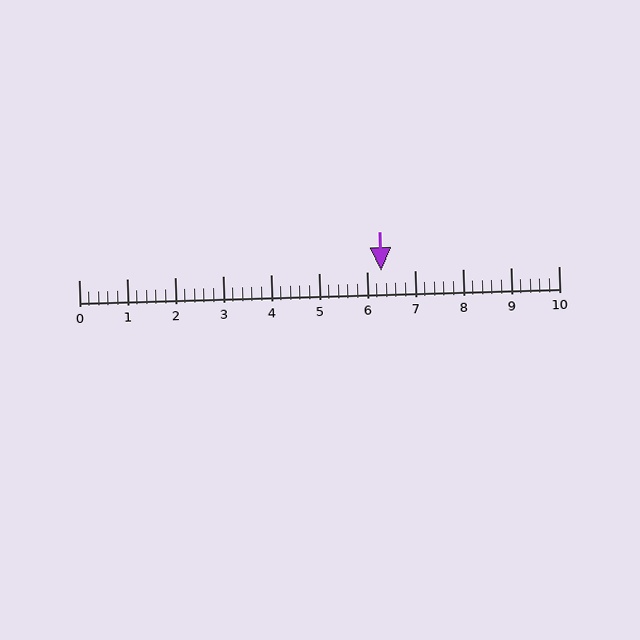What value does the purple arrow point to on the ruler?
The purple arrow points to approximately 6.3.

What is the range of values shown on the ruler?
The ruler shows values from 0 to 10.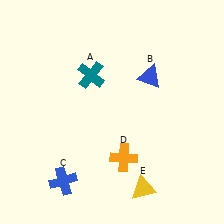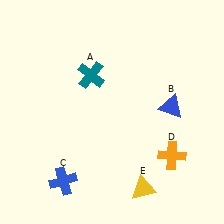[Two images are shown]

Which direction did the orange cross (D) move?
The orange cross (D) moved right.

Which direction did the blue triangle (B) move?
The blue triangle (B) moved down.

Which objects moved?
The objects that moved are: the blue triangle (B), the orange cross (D).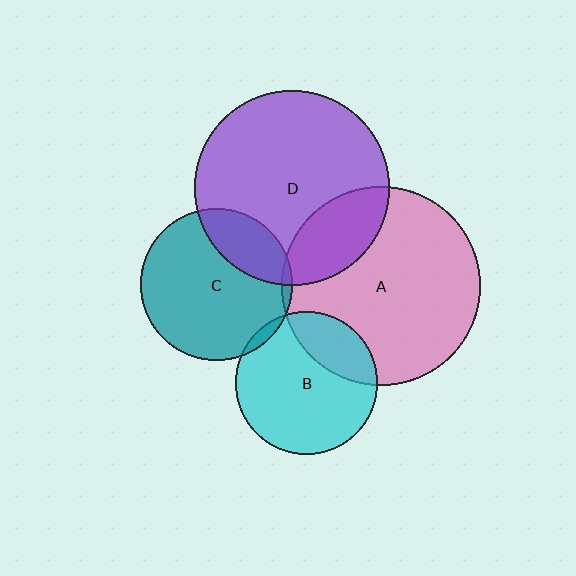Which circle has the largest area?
Circle A (pink).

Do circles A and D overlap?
Yes.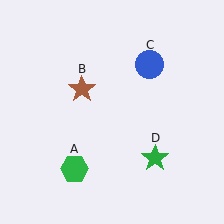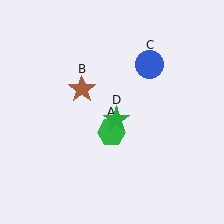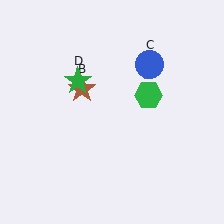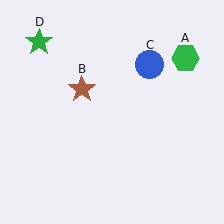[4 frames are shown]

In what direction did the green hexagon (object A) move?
The green hexagon (object A) moved up and to the right.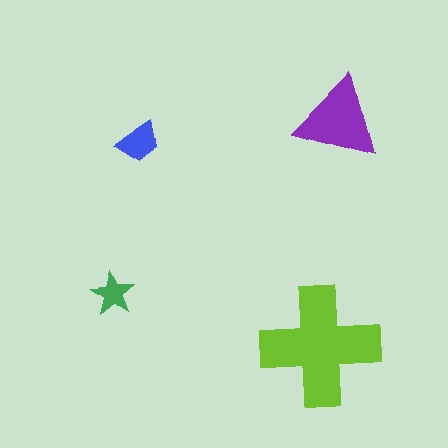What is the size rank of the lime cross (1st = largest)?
1st.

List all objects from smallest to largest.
The green star, the blue trapezoid, the purple triangle, the lime cross.